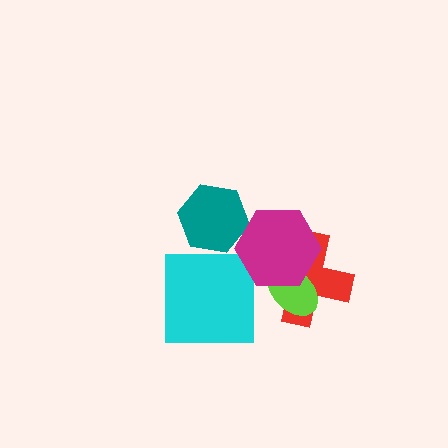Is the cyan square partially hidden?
No, no other shape covers it.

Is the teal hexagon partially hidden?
Yes, it is partially covered by another shape.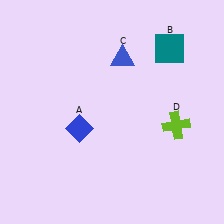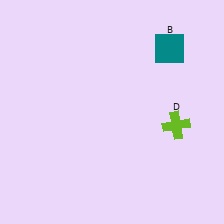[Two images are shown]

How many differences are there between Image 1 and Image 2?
There are 2 differences between the two images.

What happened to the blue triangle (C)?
The blue triangle (C) was removed in Image 2. It was in the top-right area of Image 1.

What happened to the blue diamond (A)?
The blue diamond (A) was removed in Image 2. It was in the bottom-left area of Image 1.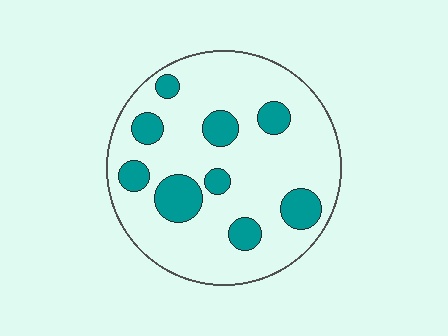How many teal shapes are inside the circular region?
9.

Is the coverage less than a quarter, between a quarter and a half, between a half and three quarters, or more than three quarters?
Less than a quarter.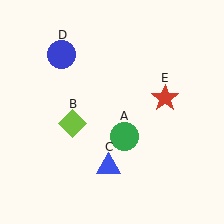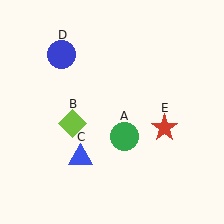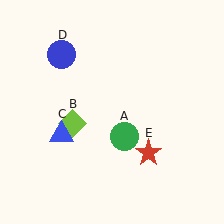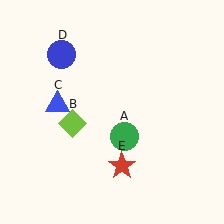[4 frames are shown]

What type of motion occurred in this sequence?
The blue triangle (object C), red star (object E) rotated clockwise around the center of the scene.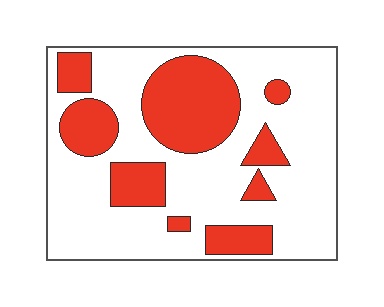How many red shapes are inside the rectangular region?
9.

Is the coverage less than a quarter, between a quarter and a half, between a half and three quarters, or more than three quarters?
Between a quarter and a half.